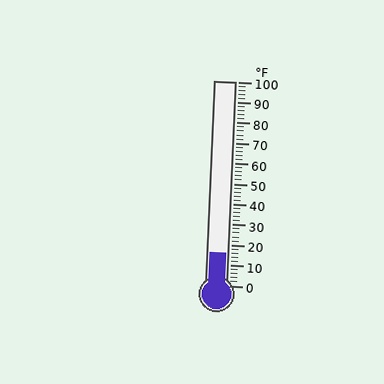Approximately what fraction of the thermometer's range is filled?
The thermometer is filled to approximately 15% of its range.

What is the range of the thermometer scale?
The thermometer scale ranges from 0°F to 100°F.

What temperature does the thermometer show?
The thermometer shows approximately 16°F.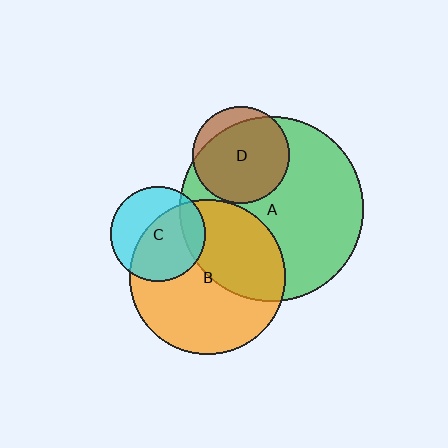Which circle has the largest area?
Circle A (green).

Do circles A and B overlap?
Yes.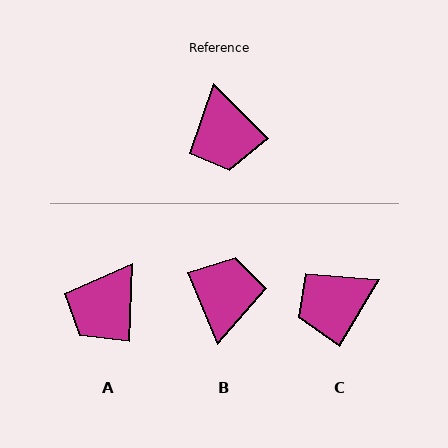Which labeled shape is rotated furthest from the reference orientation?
B, about 158 degrees away.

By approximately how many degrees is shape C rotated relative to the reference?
Approximately 75 degrees clockwise.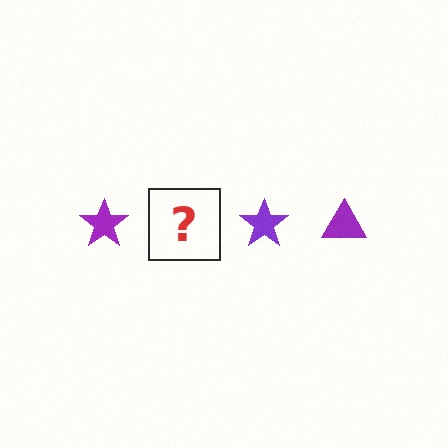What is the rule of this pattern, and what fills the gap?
The rule is that the pattern cycles through star, triangle shapes in purple. The gap should be filled with a purple triangle.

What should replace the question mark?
The question mark should be replaced with a purple triangle.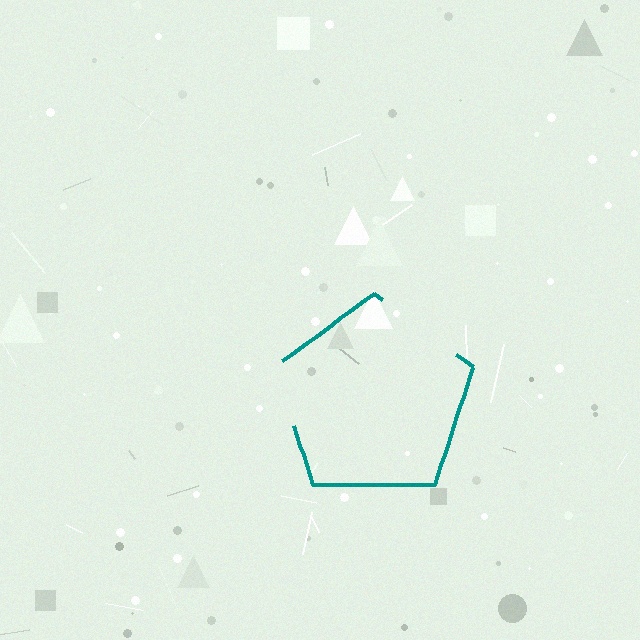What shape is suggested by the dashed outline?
The dashed outline suggests a pentagon.